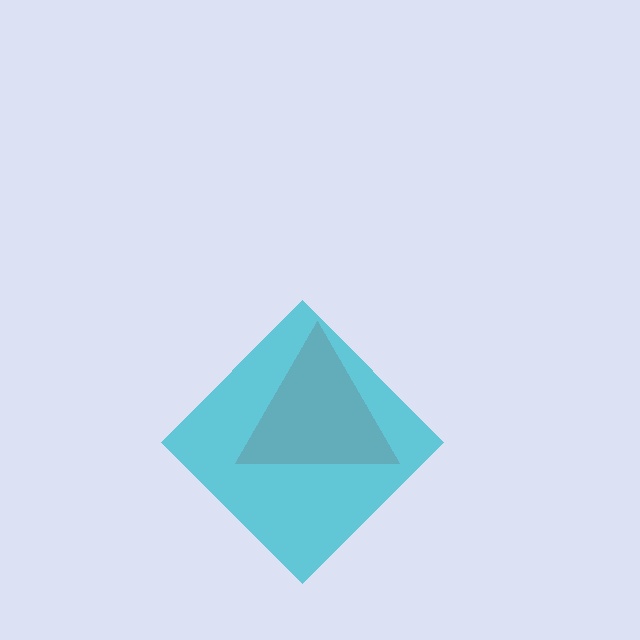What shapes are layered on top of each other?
The layered shapes are: a red triangle, a cyan diamond.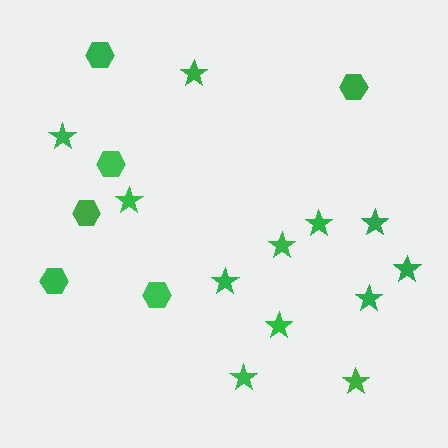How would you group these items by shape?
There are 2 groups: one group of stars (12) and one group of hexagons (6).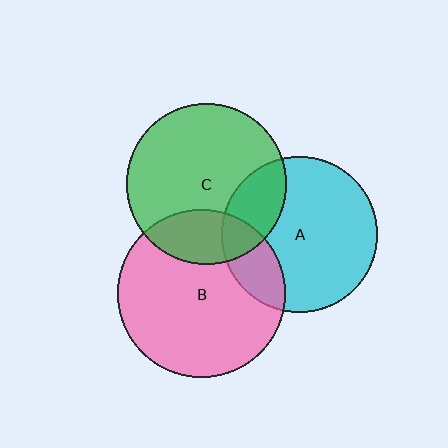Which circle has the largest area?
Circle B (pink).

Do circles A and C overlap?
Yes.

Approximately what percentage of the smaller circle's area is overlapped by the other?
Approximately 20%.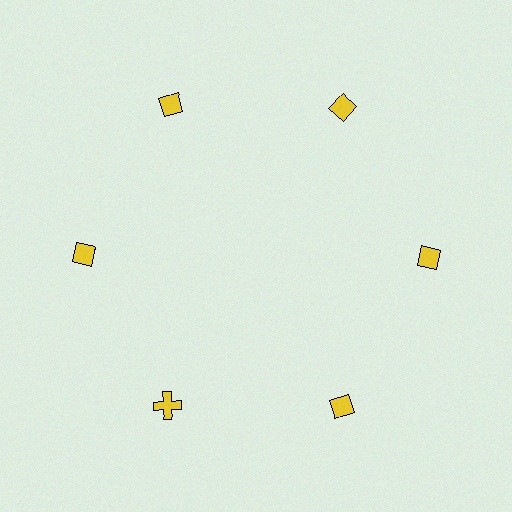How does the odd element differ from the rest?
It has a different shape: cross instead of diamond.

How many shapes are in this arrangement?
There are 6 shapes arranged in a ring pattern.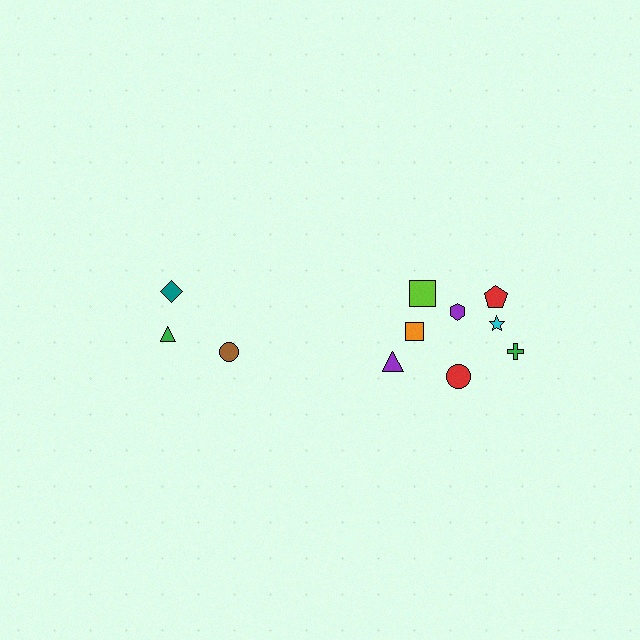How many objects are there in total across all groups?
There are 11 objects.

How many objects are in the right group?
There are 8 objects.